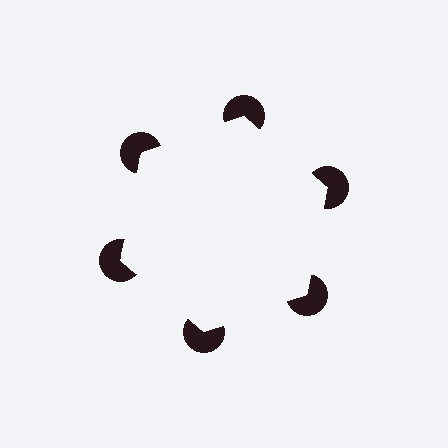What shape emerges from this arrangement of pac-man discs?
An illusory hexagon — its edges are inferred from the aligned wedge cuts in the pac-man discs, not physically drawn.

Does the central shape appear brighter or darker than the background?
It typically appears slightly brighter than the background, even though no actual brightness change is drawn.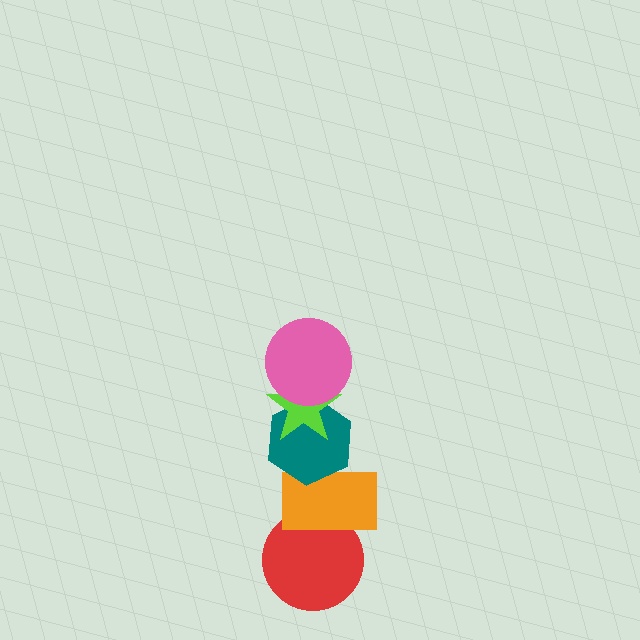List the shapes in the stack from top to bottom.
From top to bottom: the pink circle, the lime star, the teal hexagon, the orange rectangle, the red circle.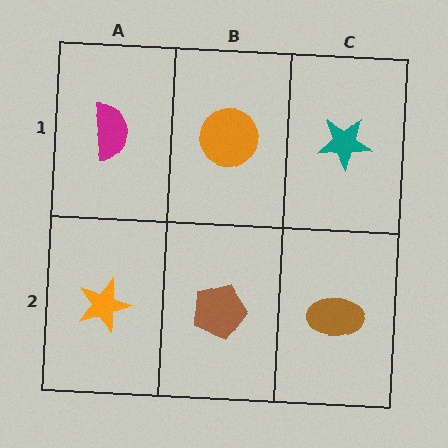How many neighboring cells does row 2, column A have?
2.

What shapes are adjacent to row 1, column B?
A brown pentagon (row 2, column B), a magenta semicircle (row 1, column A), a teal star (row 1, column C).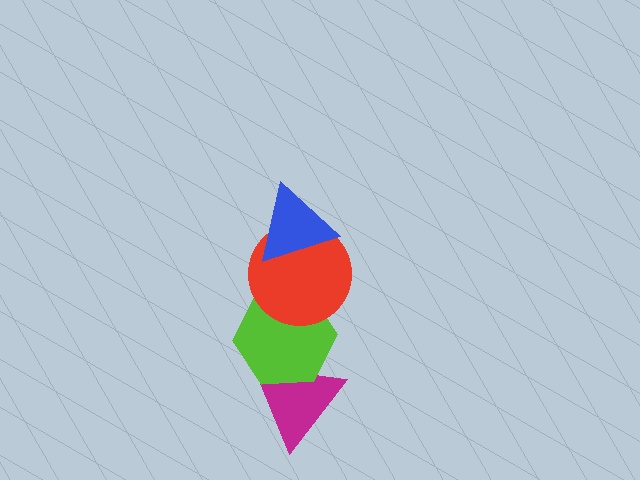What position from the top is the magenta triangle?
The magenta triangle is 4th from the top.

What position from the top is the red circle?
The red circle is 2nd from the top.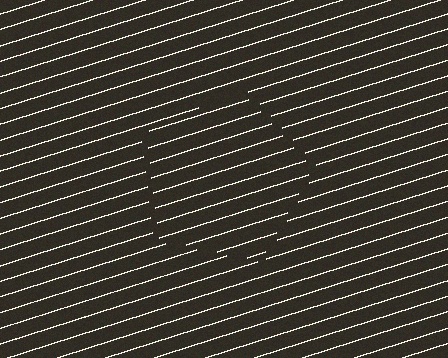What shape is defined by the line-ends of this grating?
An illusory pentagon. The interior of the shape contains the same grating, shifted by half a period — the contour is defined by the phase discontinuity where line-ends from the inner and outer gratings abut.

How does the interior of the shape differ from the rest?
The interior of the shape contains the same grating, shifted by half a period — the contour is defined by the phase discontinuity where line-ends from the inner and outer gratings abut.